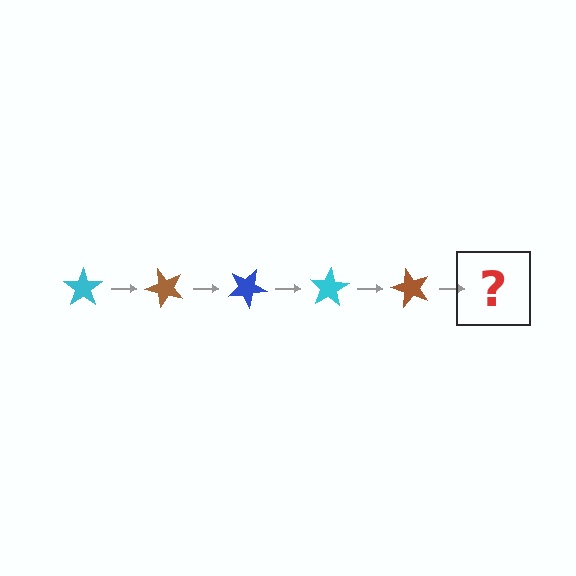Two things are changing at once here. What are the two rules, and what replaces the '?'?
The two rules are that it rotates 50 degrees each step and the color cycles through cyan, brown, and blue. The '?' should be a blue star, rotated 250 degrees from the start.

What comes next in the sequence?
The next element should be a blue star, rotated 250 degrees from the start.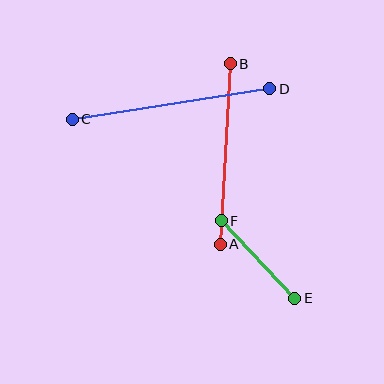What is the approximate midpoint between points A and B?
The midpoint is at approximately (225, 154) pixels.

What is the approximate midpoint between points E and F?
The midpoint is at approximately (258, 260) pixels.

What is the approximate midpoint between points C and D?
The midpoint is at approximately (171, 104) pixels.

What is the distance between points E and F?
The distance is approximately 107 pixels.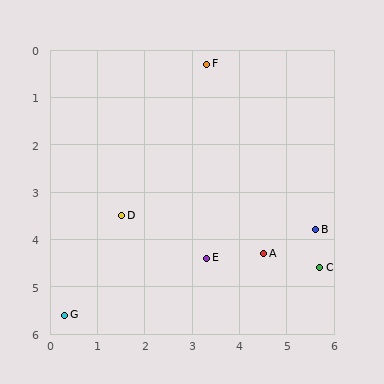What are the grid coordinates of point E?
Point E is at approximately (3.3, 4.4).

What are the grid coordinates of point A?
Point A is at approximately (4.5, 4.3).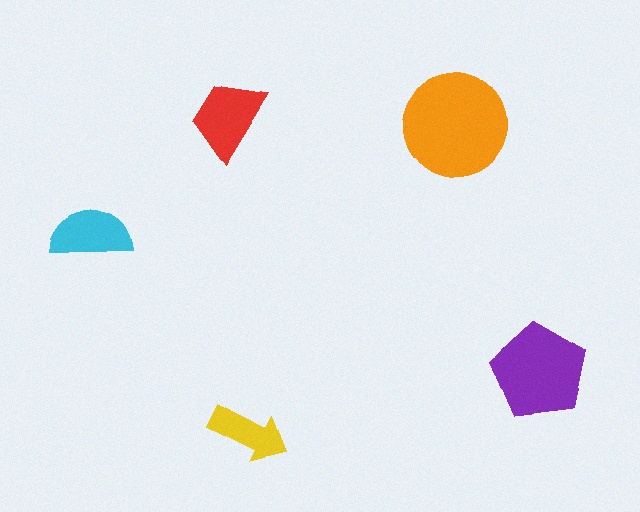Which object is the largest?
The orange circle.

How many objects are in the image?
There are 5 objects in the image.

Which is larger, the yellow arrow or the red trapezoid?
The red trapezoid.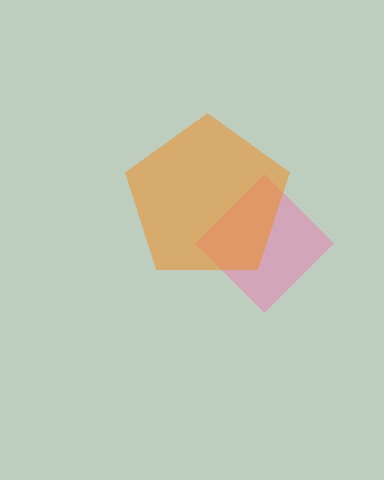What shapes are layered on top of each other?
The layered shapes are: a pink diamond, an orange pentagon.